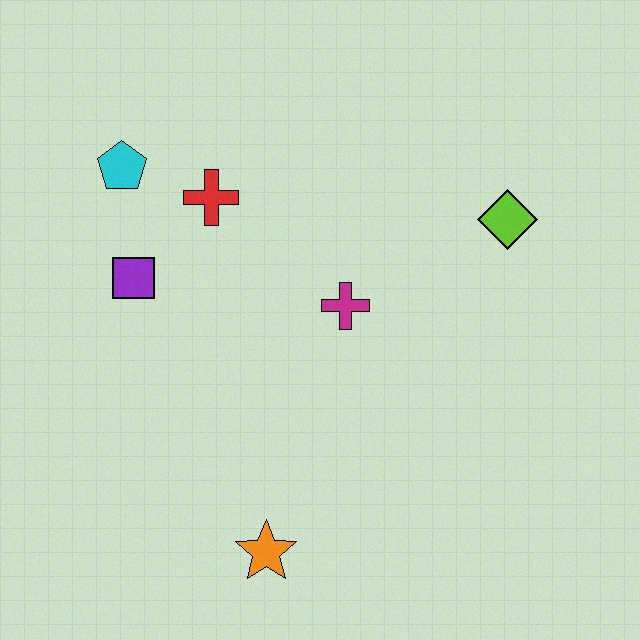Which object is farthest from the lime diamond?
The orange star is farthest from the lime diamond.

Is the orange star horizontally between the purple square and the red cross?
No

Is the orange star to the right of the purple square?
Yes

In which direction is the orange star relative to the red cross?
The orange star is below the red cross.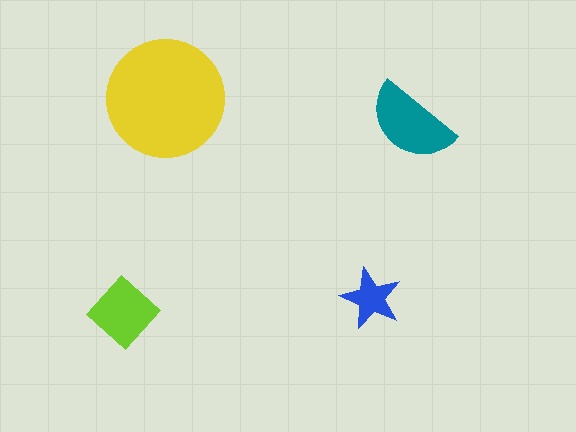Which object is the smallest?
The blue star.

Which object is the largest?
The yellow circle.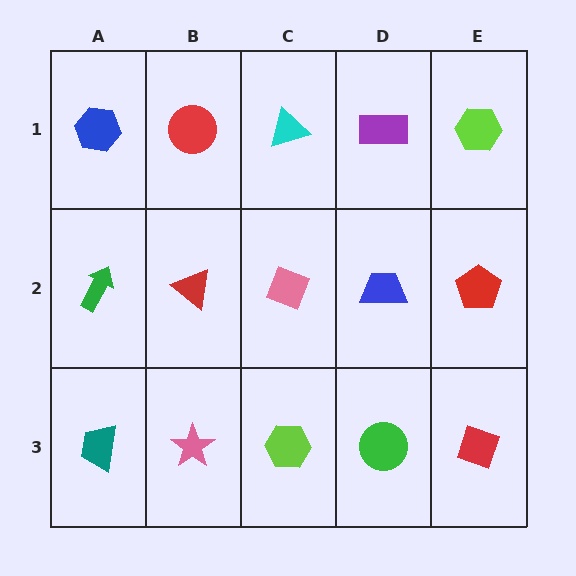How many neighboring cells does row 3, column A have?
2.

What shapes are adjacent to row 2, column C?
A cyan triangle (row 1, column C), a lime hexagon (row 3, column C), a red triangle (row 2, column B), a blue trapezoid (row 2, column D).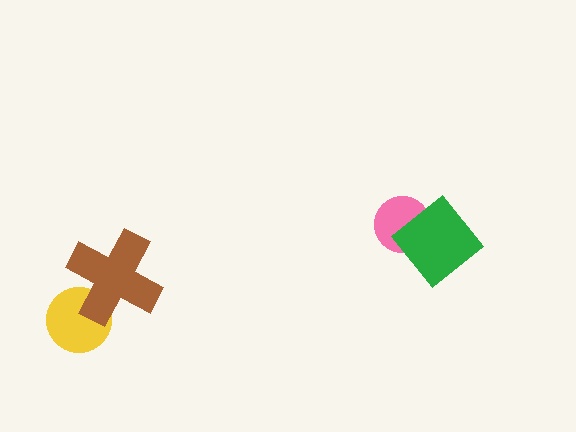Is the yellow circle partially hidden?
Yes, it is partially covered by another shape.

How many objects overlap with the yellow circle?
1 object overlaps with the yellow circle.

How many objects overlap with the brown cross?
1 object overlaps with the brown cross.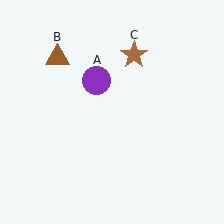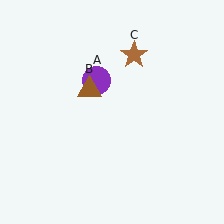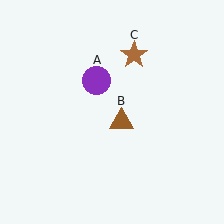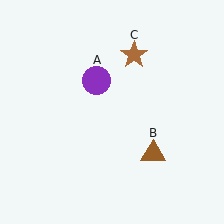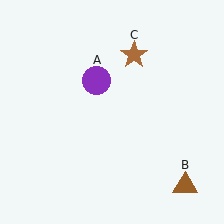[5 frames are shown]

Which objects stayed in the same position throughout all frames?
Purple circle (object A) and brown star (object C) remained stationary.